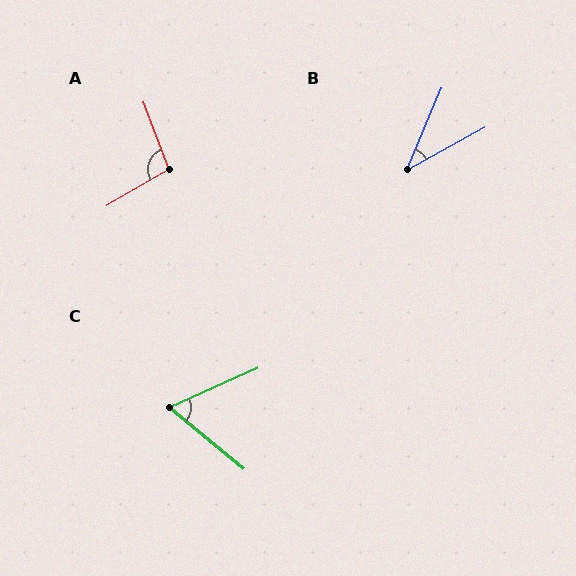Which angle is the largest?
A, at approximately 100 degrees.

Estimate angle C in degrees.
Approximately 64 degrees.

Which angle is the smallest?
B, at approximately 38 degrees.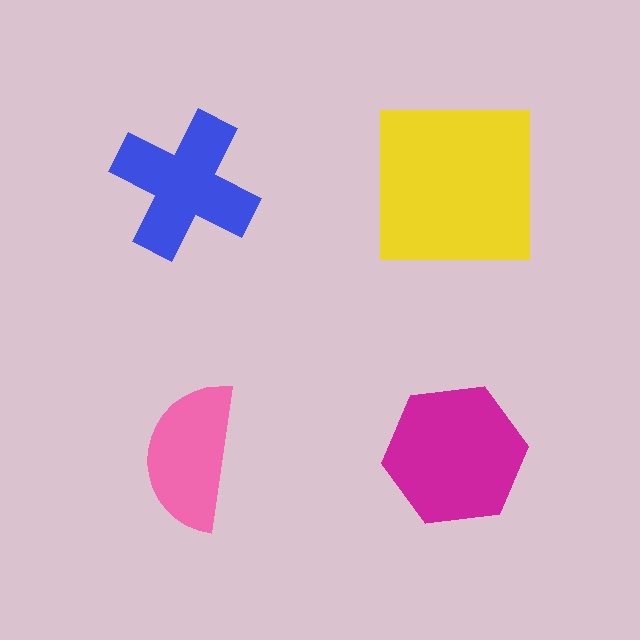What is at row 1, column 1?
A blue cross.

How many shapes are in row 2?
2 shapes.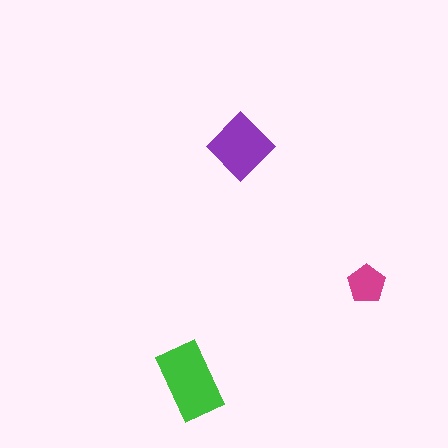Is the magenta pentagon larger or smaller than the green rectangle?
Smaller.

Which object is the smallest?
The magenta pentagon.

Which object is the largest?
The green rectangle.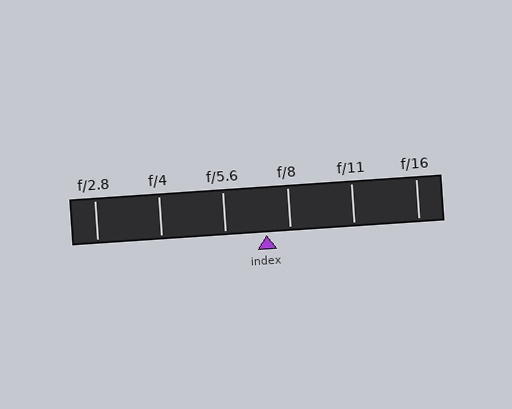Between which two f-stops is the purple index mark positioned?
The index mark is between f/5.6 and f/8.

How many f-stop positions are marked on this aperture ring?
There are 6 f-stop positions marked.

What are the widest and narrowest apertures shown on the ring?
The widest aperture shown is f/2.8 and the narrowest is f/16.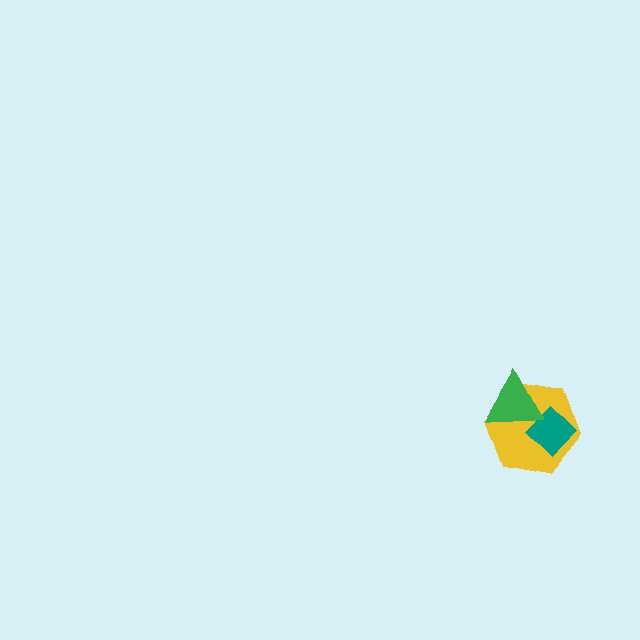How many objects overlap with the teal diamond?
2 objects overlap with the teal diamond.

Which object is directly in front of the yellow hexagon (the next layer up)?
The teal diamond is directly in front of the yellow hexagon.